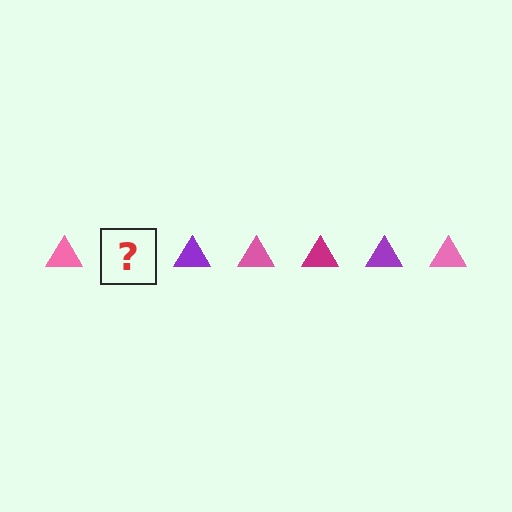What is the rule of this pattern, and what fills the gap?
The rule is that the pattern cycles through pink, magenta, purple triangles. The gap should be filled with a magenta triangle.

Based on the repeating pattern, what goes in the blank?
The blank should be a magenta triangle.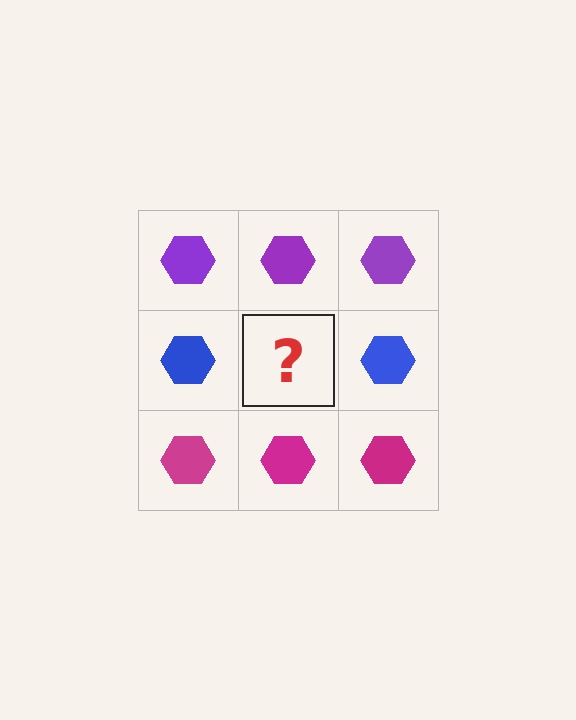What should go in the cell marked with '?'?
The missing cell should contain a blue hexagon.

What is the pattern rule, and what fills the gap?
The rule is that each row has a consistent color. The gap should be filled with a blue hexagon.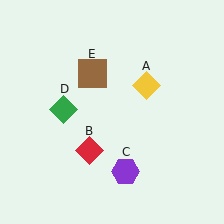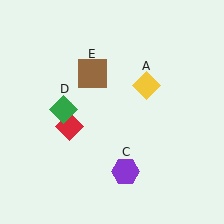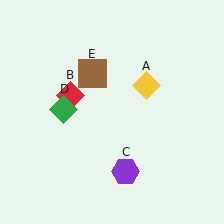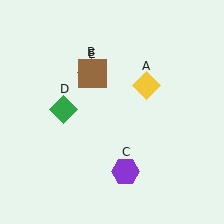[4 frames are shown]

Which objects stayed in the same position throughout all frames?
Yellow diamond (object A) and purple hexagon (object C) and green diamond (object D) and brown square (object E) remained stationary.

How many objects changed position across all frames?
1 object changed position: red diamond (object B).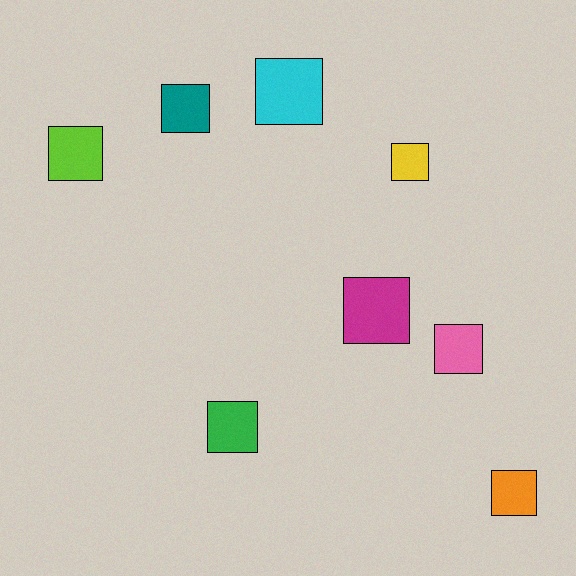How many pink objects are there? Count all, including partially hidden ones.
There is 1 pink object.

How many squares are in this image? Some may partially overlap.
There are 8 squares.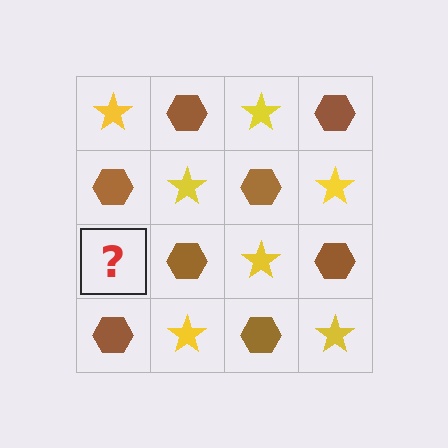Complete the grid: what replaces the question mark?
The question mark should be replaced with a yellow star.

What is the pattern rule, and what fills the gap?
The rule is that it alternates yellow star and brown hexagon in a checkerboard pattern. The gap should be filled with a yellow star.